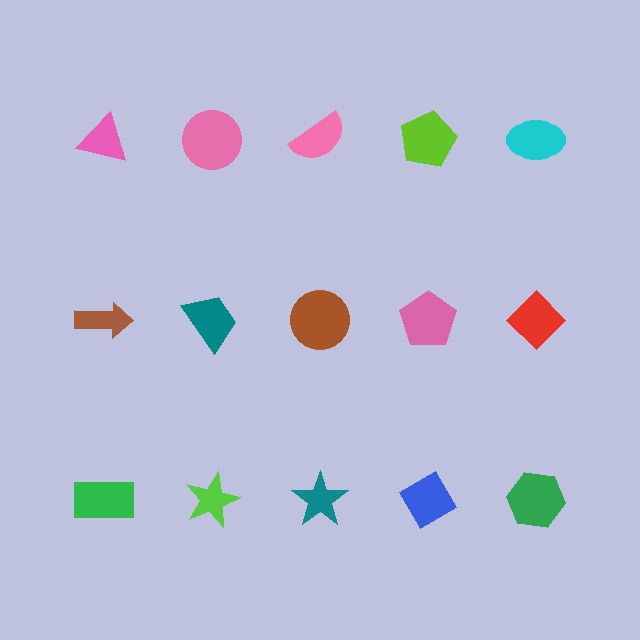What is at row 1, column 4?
A lime pentagon.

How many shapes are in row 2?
5 shapes.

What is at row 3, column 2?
A lime star.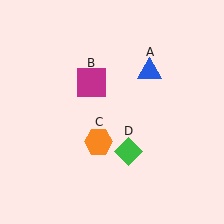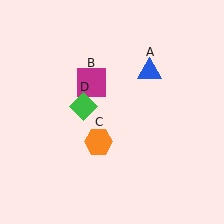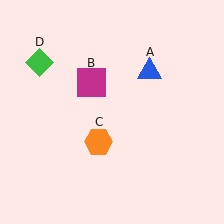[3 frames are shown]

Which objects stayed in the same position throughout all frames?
Blue triangle (object A) and magenta square (object B) and orange hexagon (object C) remained stationary.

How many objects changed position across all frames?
1 object changed position: green diamond (object D).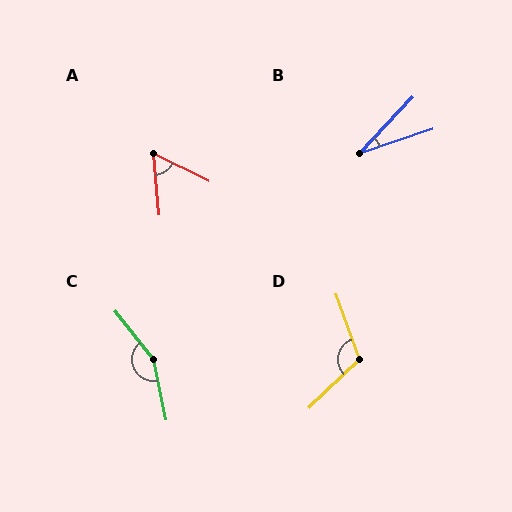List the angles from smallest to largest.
B (28°), A (58°), D (114°), C (153°).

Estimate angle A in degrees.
Approximately 58 degrees.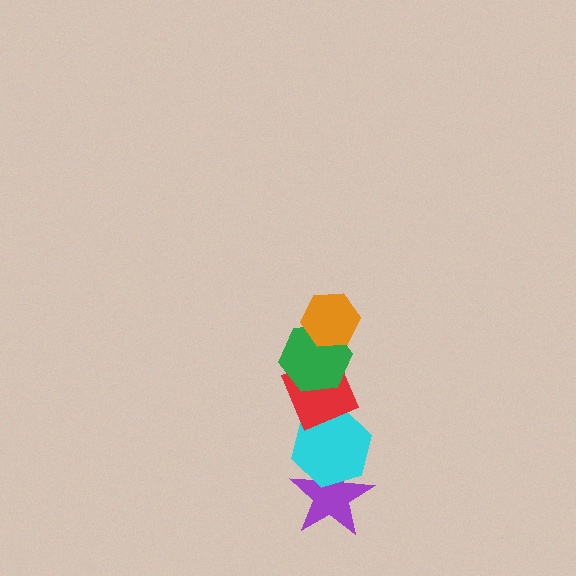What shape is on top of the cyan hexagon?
The red diamond is on top of the cyan hexagon.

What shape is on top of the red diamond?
The green hexagon is on top of the red diamond.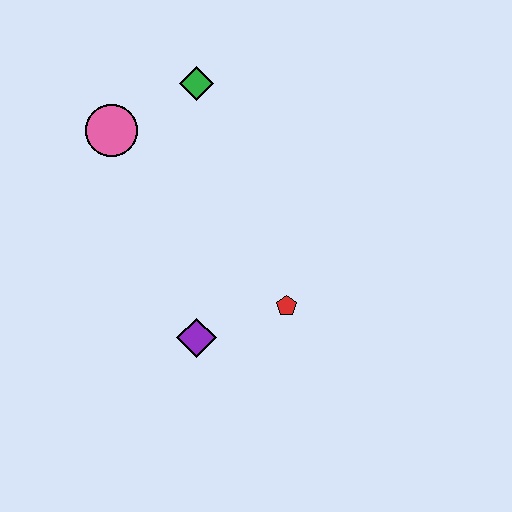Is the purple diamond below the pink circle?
Yes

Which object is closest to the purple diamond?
The red pentagon is closest to the purple diamond.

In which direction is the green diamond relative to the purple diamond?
The green diamond is above the purple diamond.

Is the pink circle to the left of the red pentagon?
Yes